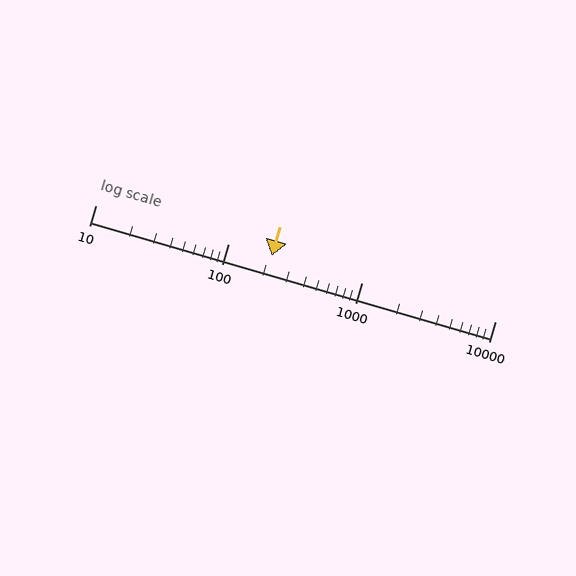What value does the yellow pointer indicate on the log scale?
The pointer indicates approximately 210.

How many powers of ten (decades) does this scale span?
The scale spans 3 decades, from 10 to 10000.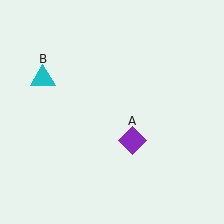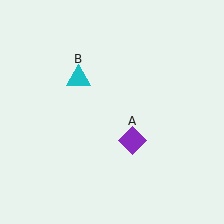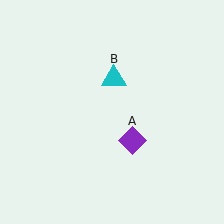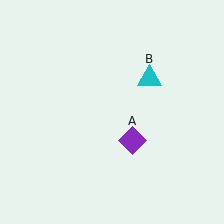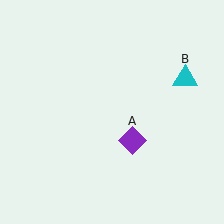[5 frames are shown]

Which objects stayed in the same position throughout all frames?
Purple diamond (object A) remained stationary.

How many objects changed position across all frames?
1 object changed position: cyan triangle (object B).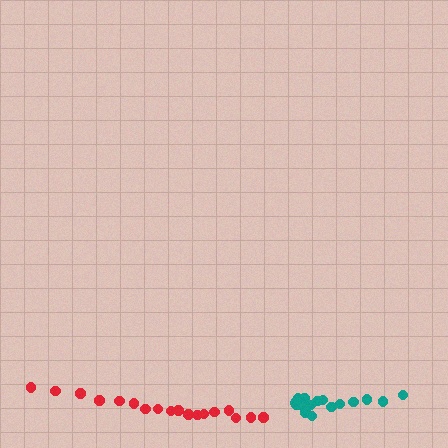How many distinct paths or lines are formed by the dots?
There are 2 distinct paths.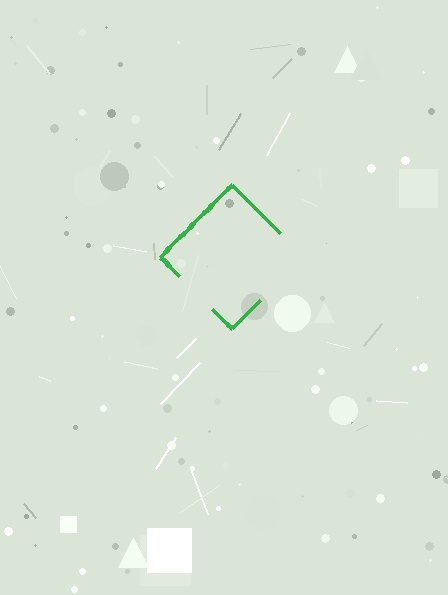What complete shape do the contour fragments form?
The contour fragments form a diamond.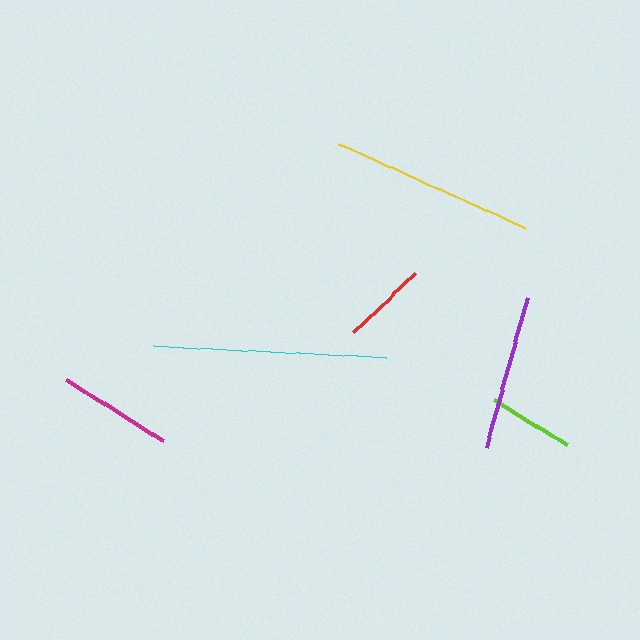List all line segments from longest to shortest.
From longest to shortest: cyan, yellow, purple, magenta, red, lime.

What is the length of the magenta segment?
The magenta segment is approximately 115 pixels long.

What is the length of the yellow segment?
The yellow segment is approximately 206 pixels long.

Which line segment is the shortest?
The lime line is the shortest at approximately 85 pixels.